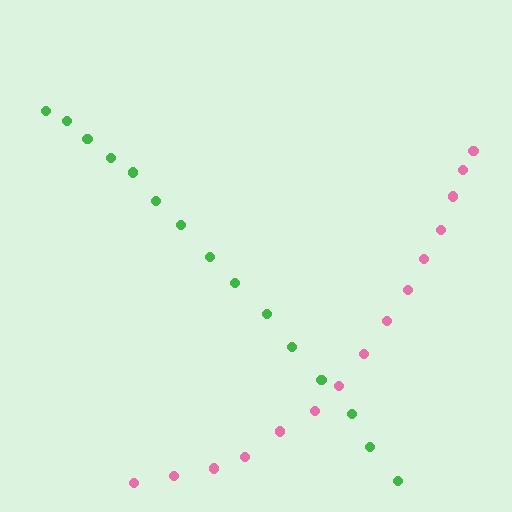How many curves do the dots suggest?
There are 2 distinct paths.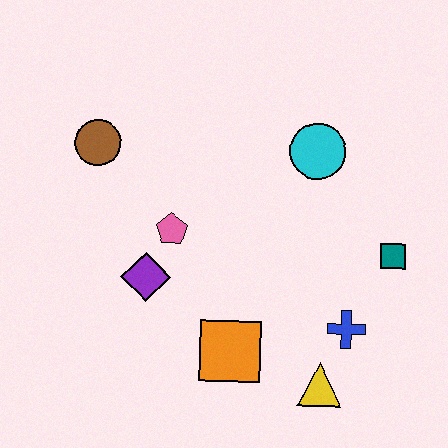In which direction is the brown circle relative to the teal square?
The brown circle is to the left of the teal square.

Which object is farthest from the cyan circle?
The yellow triangle is farthest from the cyan circle.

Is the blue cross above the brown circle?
No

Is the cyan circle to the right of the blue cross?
No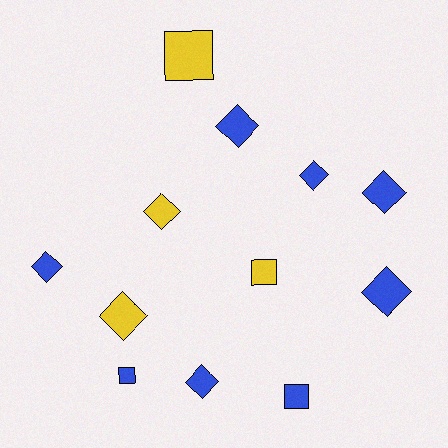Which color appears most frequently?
Blue, with 8 objects.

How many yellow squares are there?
There are 2 yellow squares.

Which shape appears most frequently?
Diamond, with 8 objects.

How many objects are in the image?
There are 12 objects.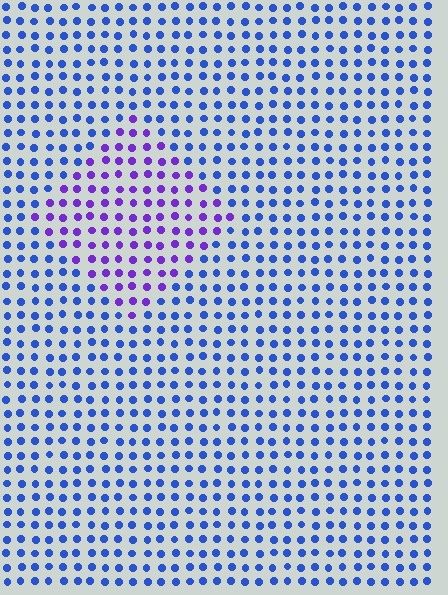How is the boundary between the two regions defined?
The boundary is defined purely by a slight shift in hue (about 44 degrees). Spacing, size, and orientation are identical on both sides.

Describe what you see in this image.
The image is filled with small blue elements in a uniform arrangement. A diamond-shaped region is visible where the elements are tinted to a slightly different hue, forming a subtle color boundary.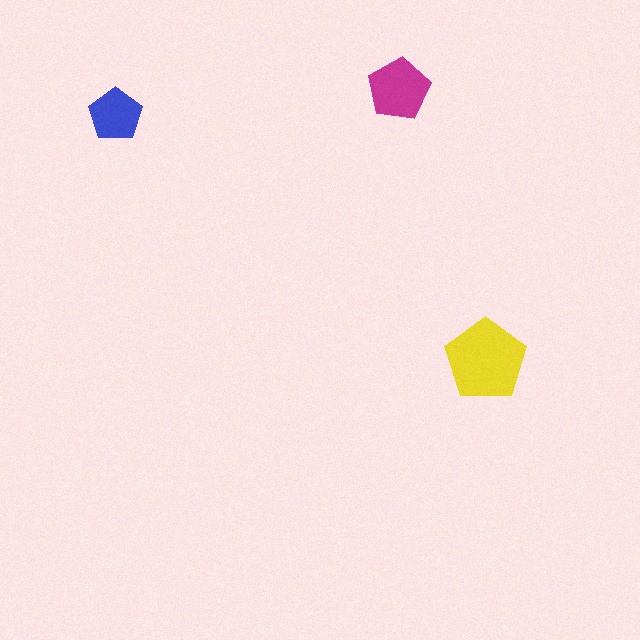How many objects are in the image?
There are 3 objects in the image.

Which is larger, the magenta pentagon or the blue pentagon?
The magenta one.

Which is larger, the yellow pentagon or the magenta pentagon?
The yellow one.